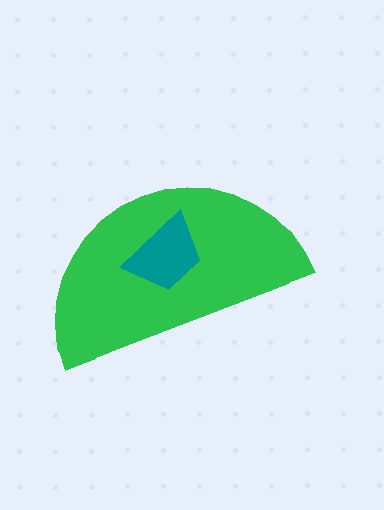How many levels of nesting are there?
2.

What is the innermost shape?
The teal trapezoid.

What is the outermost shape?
The green semicircle.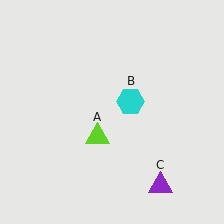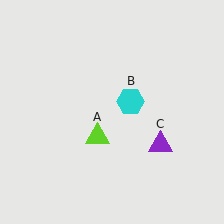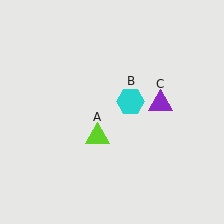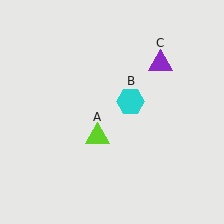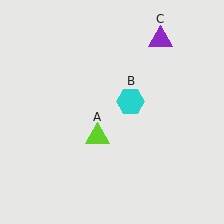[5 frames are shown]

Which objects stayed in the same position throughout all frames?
Lime triangle (object A) and cyan hexagon (object B) remained stationary.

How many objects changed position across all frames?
1 object changed position: purple triangle (object C).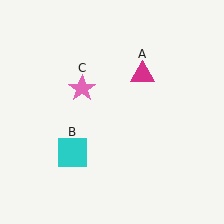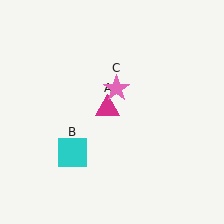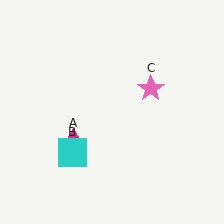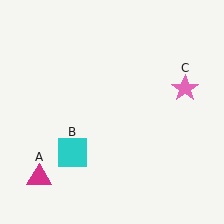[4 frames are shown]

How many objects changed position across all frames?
2 objects changed position: magenta triangle (object A), pink star (object C).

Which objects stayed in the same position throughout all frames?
Cyan square (object B) remained stationary.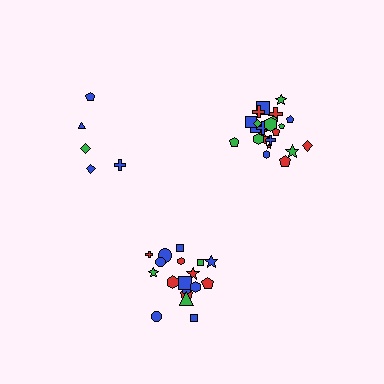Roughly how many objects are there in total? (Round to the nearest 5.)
Roughly 50 objects in total.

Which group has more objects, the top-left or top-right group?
The top-right group.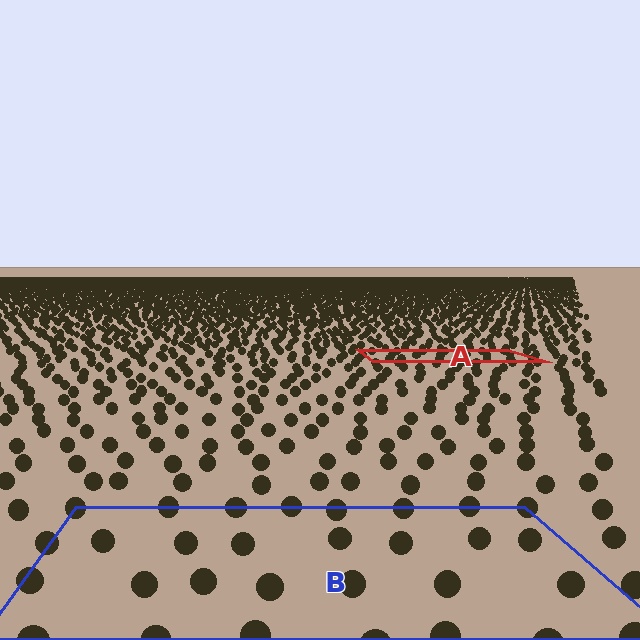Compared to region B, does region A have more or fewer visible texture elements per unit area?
Region A has more texture elements per unit area — they are packed more densely because it is farther away.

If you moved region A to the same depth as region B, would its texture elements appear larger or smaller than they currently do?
They would appear larger. At a closer depth, the same texture elements are projected at a bigger on-screen size.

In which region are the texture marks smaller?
The texture marks are smaller in region A, because it is farther away.